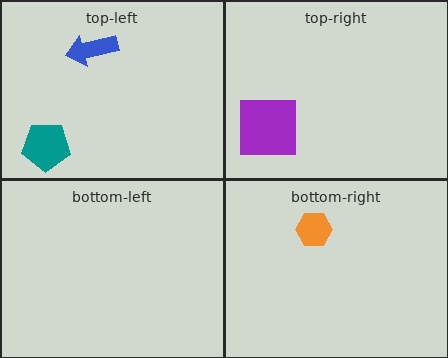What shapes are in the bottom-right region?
The orange hexagon.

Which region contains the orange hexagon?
The bottom-right region.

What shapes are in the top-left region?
The blue arrow, the teal pentagon.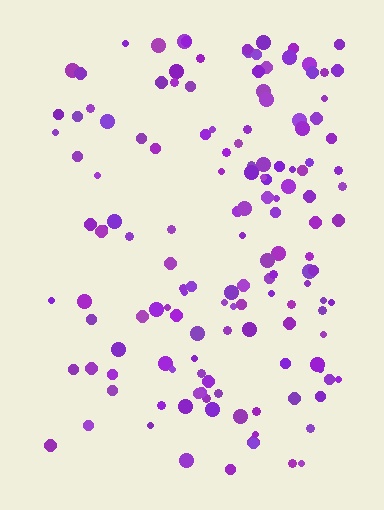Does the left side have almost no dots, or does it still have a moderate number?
Still a moderate number, just noticeably fewer than the right.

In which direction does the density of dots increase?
From left to right, with the right side densest.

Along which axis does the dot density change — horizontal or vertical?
Horizontal.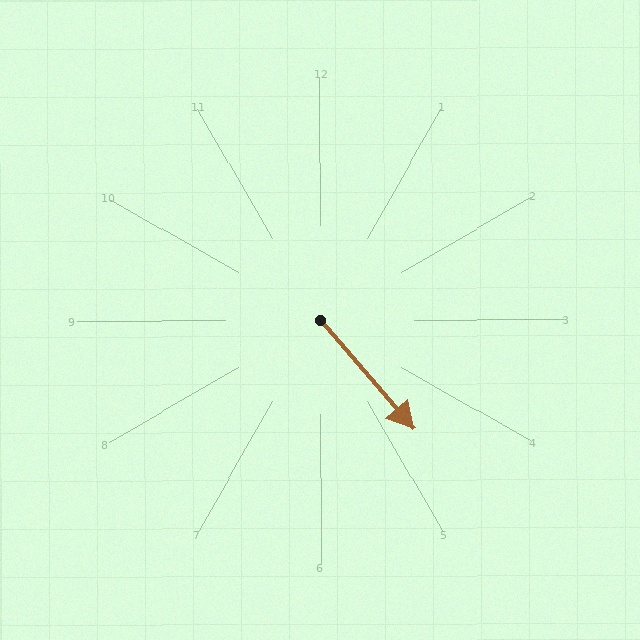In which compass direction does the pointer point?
Southeast.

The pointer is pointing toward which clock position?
Roughly 5 o'clock.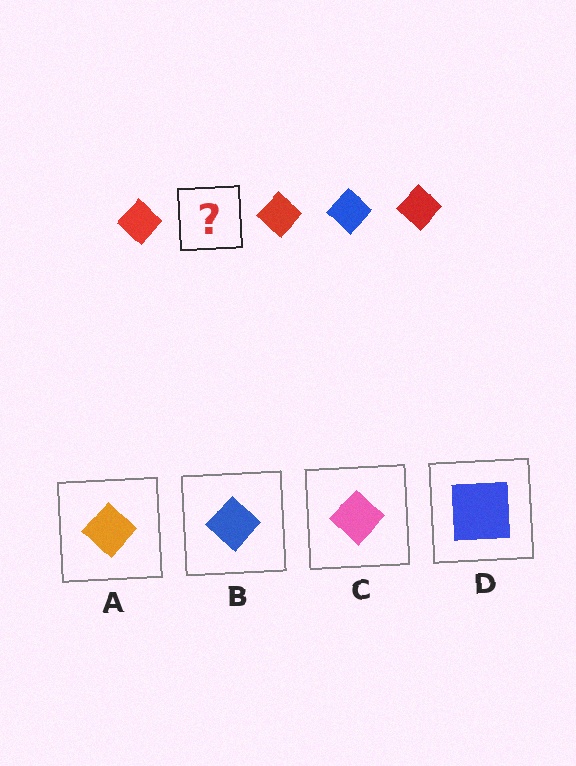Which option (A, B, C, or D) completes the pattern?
B.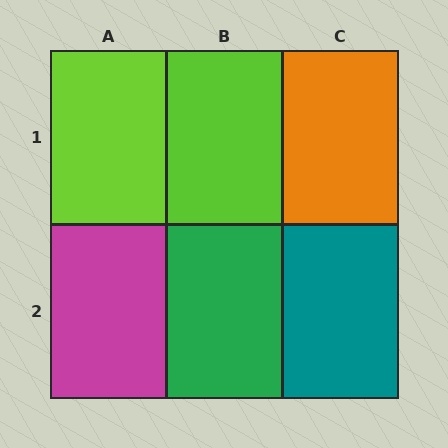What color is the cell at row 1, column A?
Lime.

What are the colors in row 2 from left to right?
Magenta, green, teal.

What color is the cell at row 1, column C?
Orange.